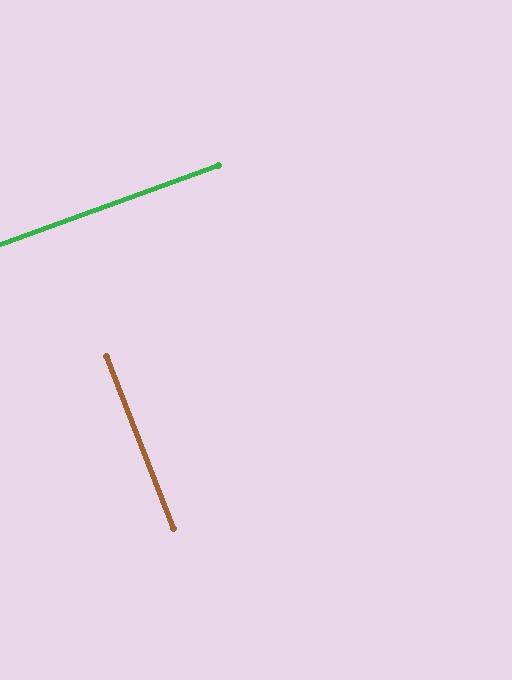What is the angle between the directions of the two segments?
Approximately 88 degrees.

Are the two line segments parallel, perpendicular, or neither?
Perpendicular — they meet at approximately 88°.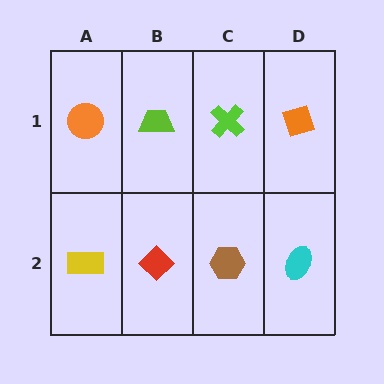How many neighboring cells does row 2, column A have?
2.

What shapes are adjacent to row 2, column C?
A lime cross (row 1, column C), a red diamond (row 2, column B), a cyan ellipse (row 2, column D).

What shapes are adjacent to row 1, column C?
A brown hexagon (row 2, column C), a lime trapezoid (row 1, column B), an orange diamond (row 1, column D).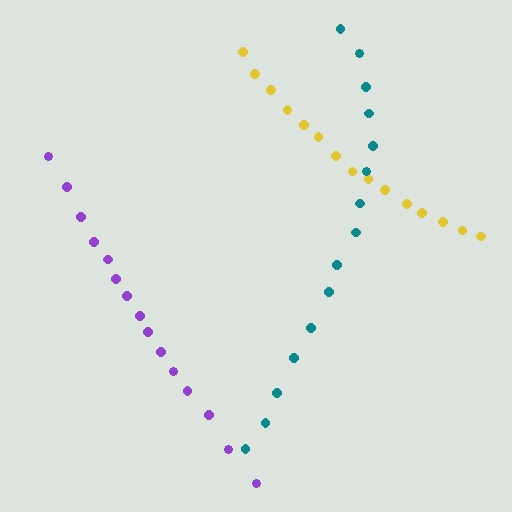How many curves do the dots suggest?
There are 3 distinct paths.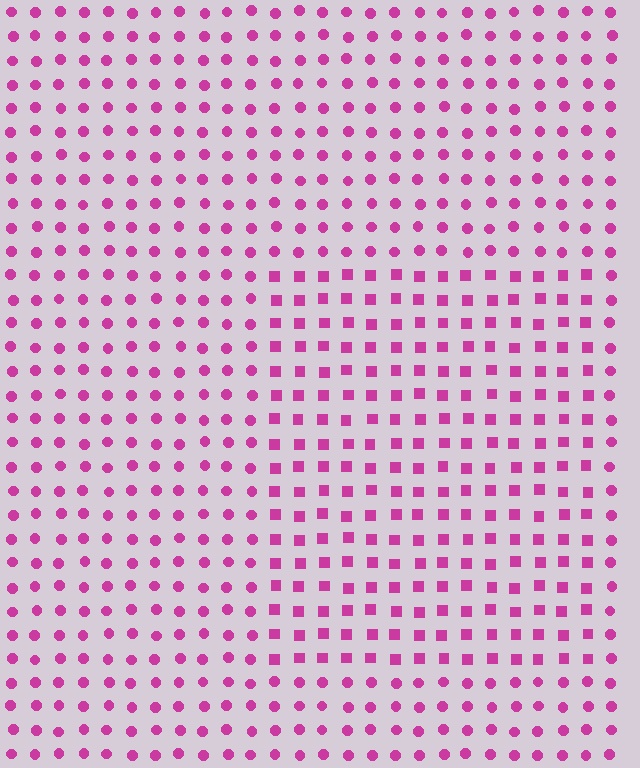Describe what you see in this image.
The image is filled with small magenta elements arranged in a uniform grid. A rectangle-shaped region contains squares, while the surrounding area contains circles. The boundary is defined purely by the change in element shape.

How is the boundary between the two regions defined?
The boundary is defined by a change in element shape: squares inside vs. circles outside. All elements share the same color and spacing.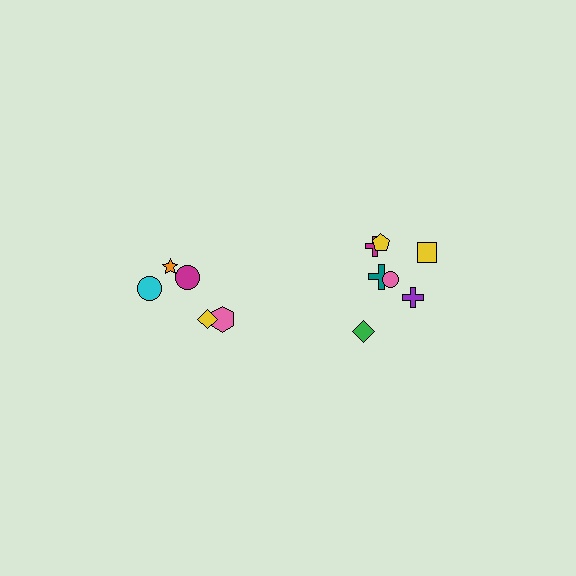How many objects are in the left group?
There are 5 objects.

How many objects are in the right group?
There are 7 objects.